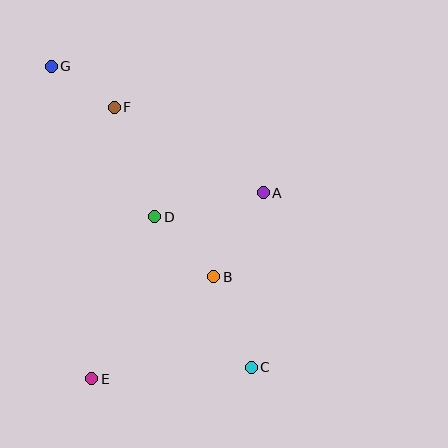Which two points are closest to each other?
Points F and G are closest to each other.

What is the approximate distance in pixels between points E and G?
The distance between E and G is approximately 315 pixels.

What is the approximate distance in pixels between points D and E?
The distance between D and E is approximately 174 pixels.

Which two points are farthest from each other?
Points C and G are farthest from each other.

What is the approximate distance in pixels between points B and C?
The distance between B and C is approximately 98 pixels.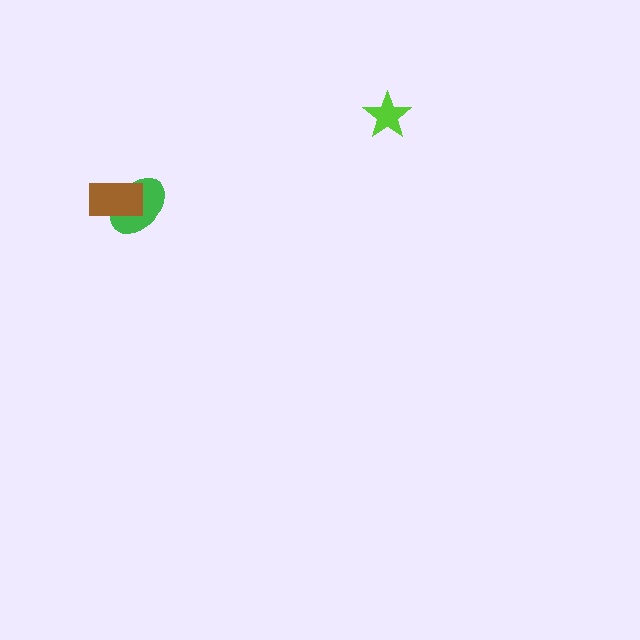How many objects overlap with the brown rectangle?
1 object overlaps with the brown rectangle.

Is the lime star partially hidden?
No, no other shape covers it.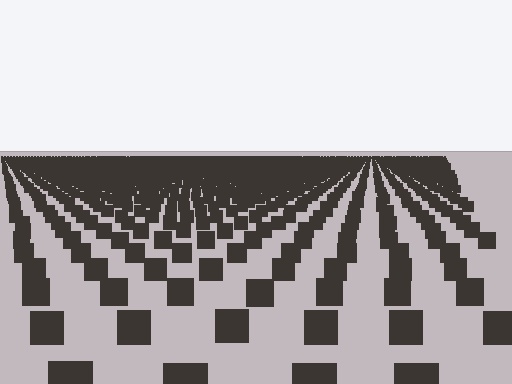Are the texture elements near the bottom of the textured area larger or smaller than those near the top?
Larger. Near the bottom, elements are closer to the viewer and appear at a bigger on-screen size.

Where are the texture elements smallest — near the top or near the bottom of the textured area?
Near the top.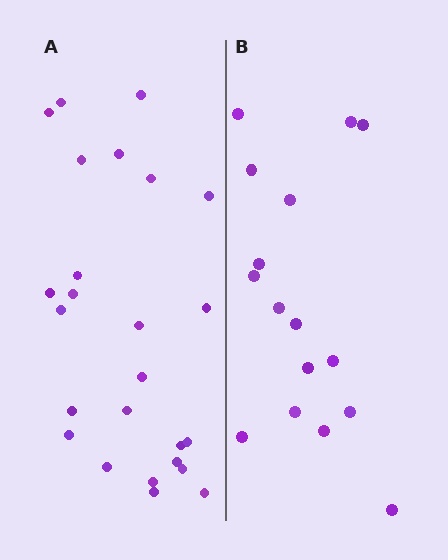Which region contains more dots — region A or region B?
Region A (the left region) has more dots.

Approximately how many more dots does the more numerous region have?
Region A has roughly 8 or so more dots than region B.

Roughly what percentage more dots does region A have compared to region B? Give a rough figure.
About 55% more.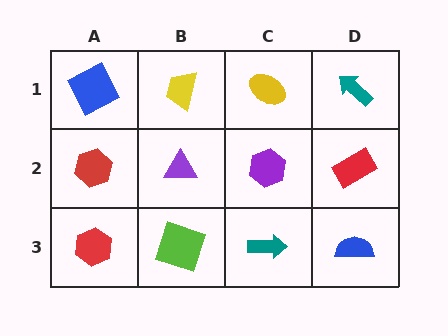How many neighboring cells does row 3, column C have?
3.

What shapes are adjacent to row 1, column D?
A red rectangle (row 2, column D), a yellow ellipse (row 1, column C).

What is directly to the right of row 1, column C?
A teal arrow.